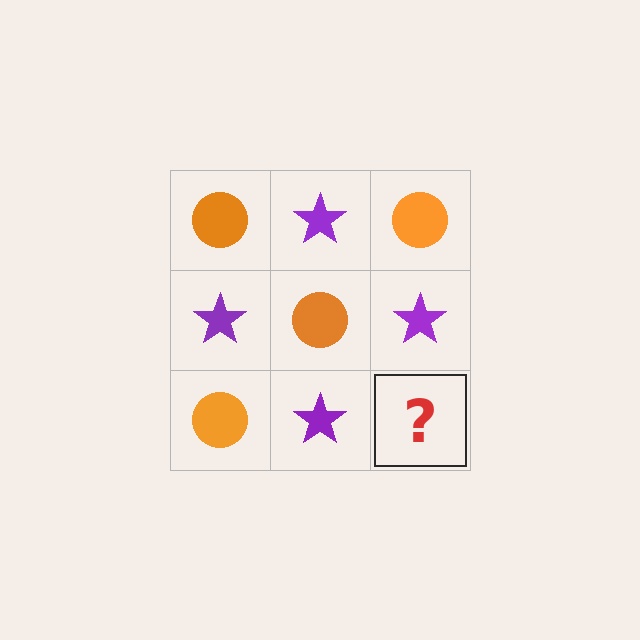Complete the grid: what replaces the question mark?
The question mark should be replaced with an orange circle.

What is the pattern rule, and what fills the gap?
The rule is that it alternates orange circle and purple star in a checkerboard pattern. The gap should be filled with an orange circle.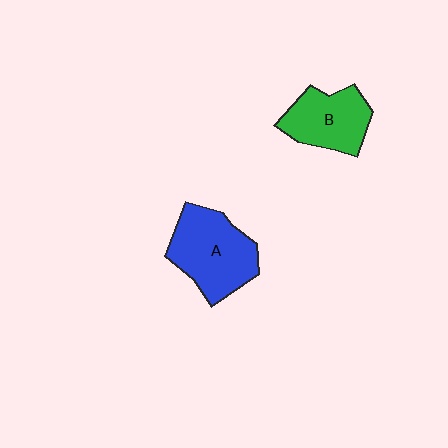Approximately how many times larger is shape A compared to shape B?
Approximately 1.3 times.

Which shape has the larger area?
Shape A (blue).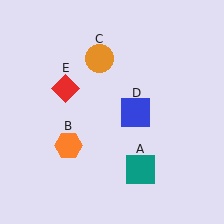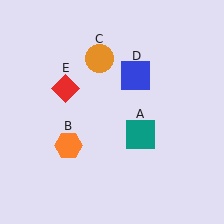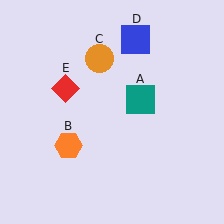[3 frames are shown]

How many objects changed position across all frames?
2 objects changed position: teal square (object A), blue square (object D).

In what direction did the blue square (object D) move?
The blue square (object D) moved up.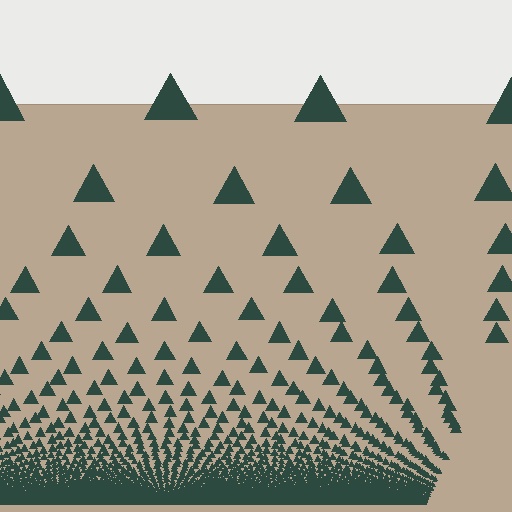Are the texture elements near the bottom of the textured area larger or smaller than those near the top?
Smaller. The gradient is inverted — elements near the bottom are smaller and denser.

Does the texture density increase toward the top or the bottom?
Density increases toward the bottom.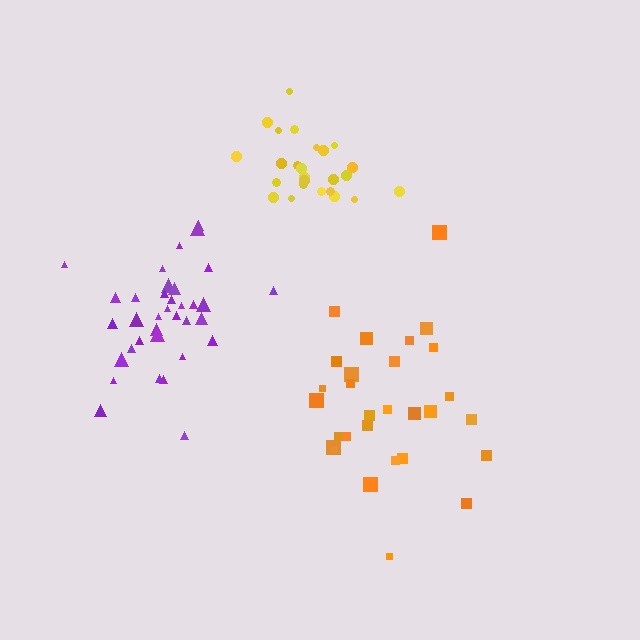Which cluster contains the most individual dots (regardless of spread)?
Purple (35).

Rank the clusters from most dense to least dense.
yellow, purple, orange.